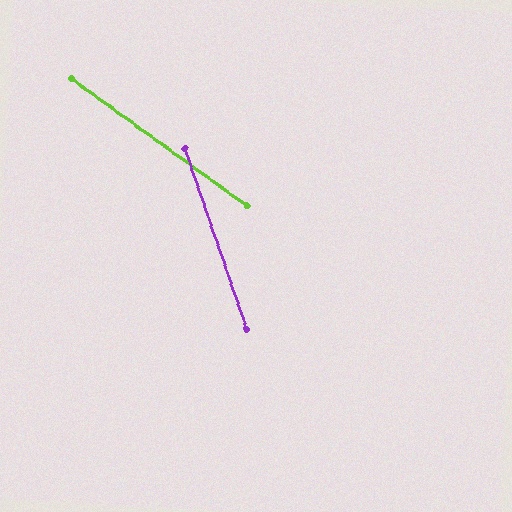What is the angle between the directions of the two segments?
Approximately 35 degrees.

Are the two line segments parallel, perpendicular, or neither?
Neither parallel nor perpendicular — they differ by about 35°.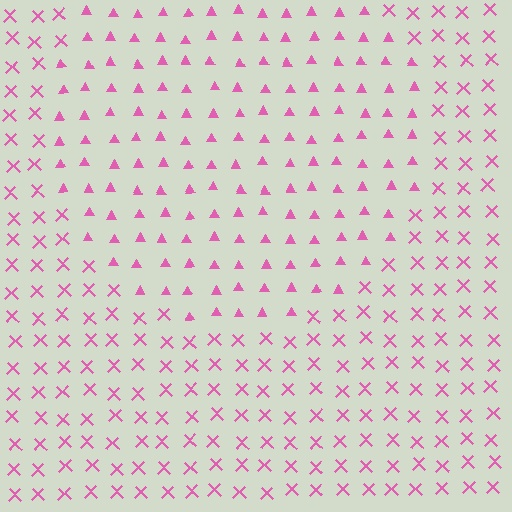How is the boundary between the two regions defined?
The boundary is defined by a change in element shape: triangles inside vs. X marks outside. All elements share the same color and spacing.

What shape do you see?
I see a circle.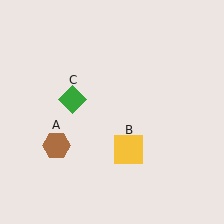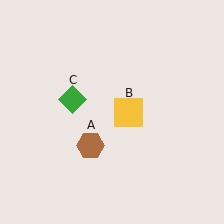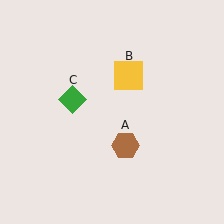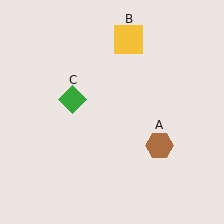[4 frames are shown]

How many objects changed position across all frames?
2 objects changed position: brown hexagon (object A), yellow square (object B).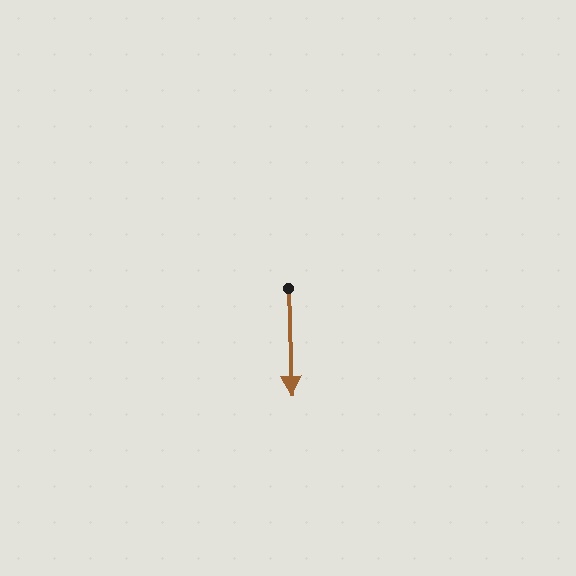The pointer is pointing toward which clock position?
Roughly 6 o'clock.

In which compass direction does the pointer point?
South.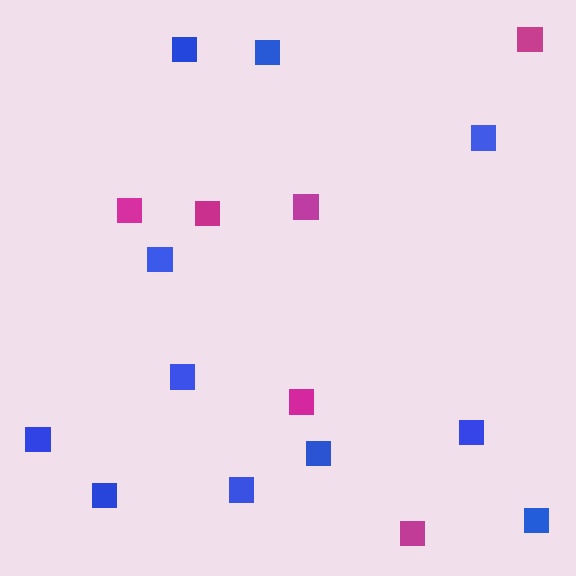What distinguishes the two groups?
There are 2 groups: one group of blue squares (11) and one group of magenta squares (6).